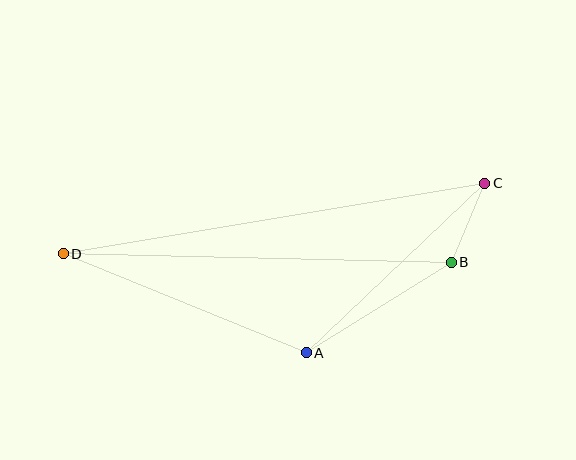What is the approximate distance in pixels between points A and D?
The distance between A and D is approximately 262 pixels.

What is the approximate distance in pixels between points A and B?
The distance between A and B is approximately 171 pixels.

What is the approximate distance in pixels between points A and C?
The distance between A and C is approximately 247 pixels.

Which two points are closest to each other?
Points B and C are closest to each other.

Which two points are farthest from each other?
Points C and D are farthest from each other.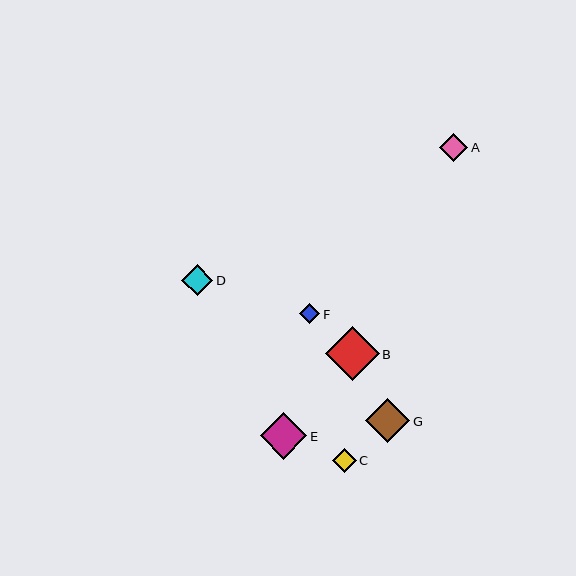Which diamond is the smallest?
Diamond F is the smallest with a size of approximately 20 pixels.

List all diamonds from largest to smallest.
From largest to smallest: B, E, G, D, A, C, F.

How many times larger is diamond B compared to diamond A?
Diamond B is approximately 1.9 times the size of diamond A.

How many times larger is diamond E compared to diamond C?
Diamond E is approximately 2.0 times the size of diamond C.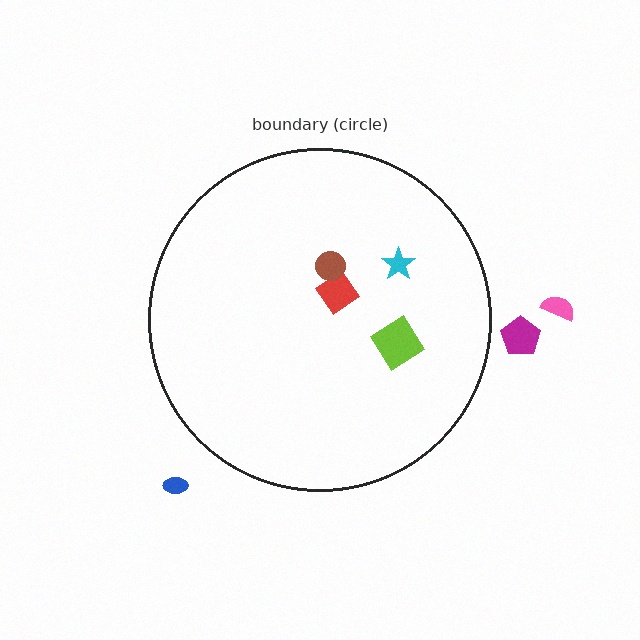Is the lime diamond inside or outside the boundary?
Inside.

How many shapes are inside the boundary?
4 inside, 3 outside.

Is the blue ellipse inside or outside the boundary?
Outside.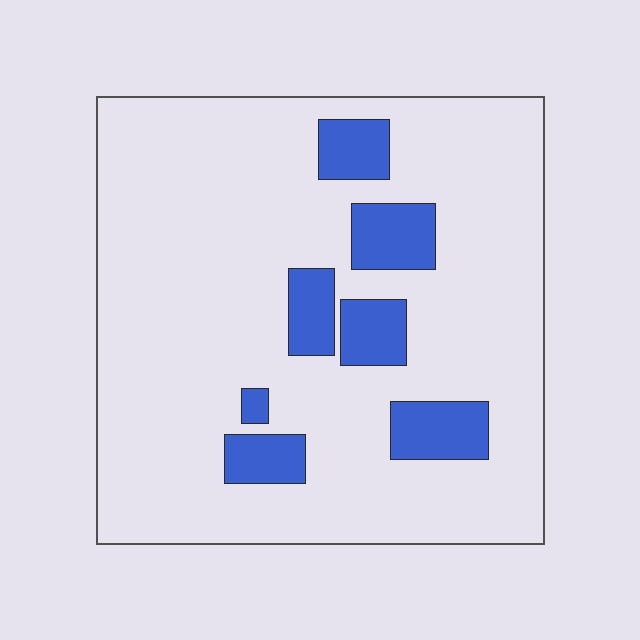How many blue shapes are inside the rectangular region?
7.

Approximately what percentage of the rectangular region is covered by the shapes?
Approximately 15%.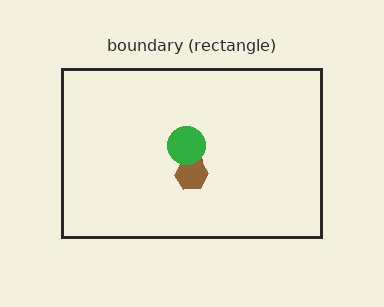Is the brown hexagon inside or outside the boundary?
Inside.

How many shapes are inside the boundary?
3 inside, 0 outside.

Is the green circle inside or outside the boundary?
Inside.